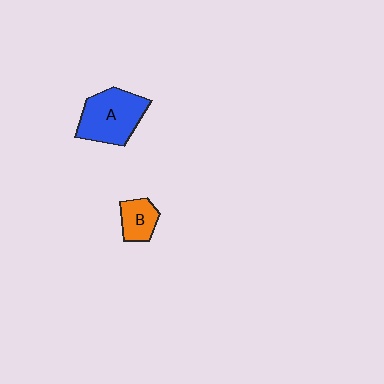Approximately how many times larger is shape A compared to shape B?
Approximately 2.1 times.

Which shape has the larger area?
Shape A (blue).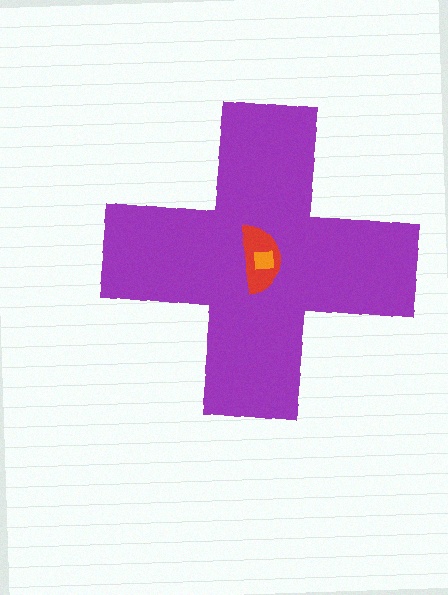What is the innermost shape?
The orange square.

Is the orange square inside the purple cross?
Yes.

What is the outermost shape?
The purple cross.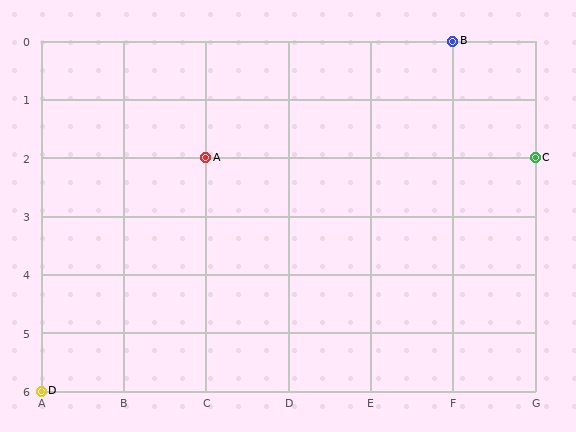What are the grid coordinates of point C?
Point C is at grid coordinates (G, 2).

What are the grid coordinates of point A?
Point A is at grid coordinates (C, 2).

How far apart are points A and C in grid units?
Points A and C are 4 columns apart.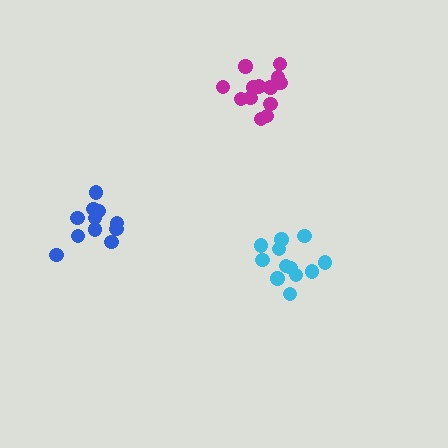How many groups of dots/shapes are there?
There are 3 groups.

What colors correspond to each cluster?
The clusters are colored: magenta, cyan, blue.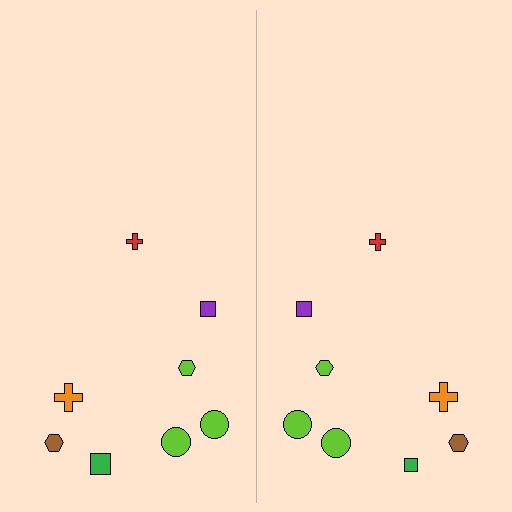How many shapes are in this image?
There are 16 shapes in this image.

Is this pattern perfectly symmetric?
No, the pattern is not perfectly symmetric. The green square on the right side has a different size than its mirror counterpart.